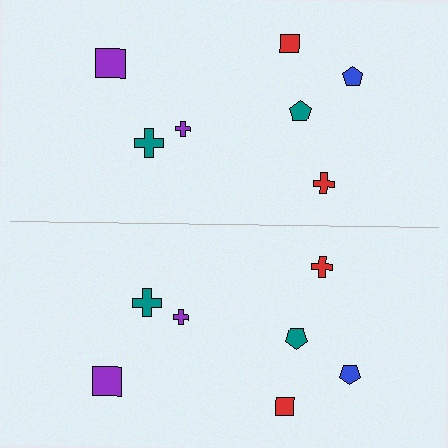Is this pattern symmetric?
Yes, this pattern has bilateral (reflection) symmetry.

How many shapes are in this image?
There are 14 shapes in this image.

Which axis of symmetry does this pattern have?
The pattern has a horizontal axis of symmetry running through the center of the image.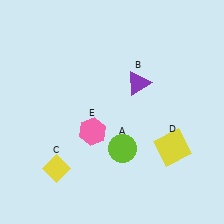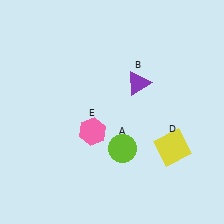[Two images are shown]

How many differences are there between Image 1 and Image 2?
There is 1 difference between the two images.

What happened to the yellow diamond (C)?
The yellow diamond (C) was removed in Image 2. It was in the bottom-left area of Image 1.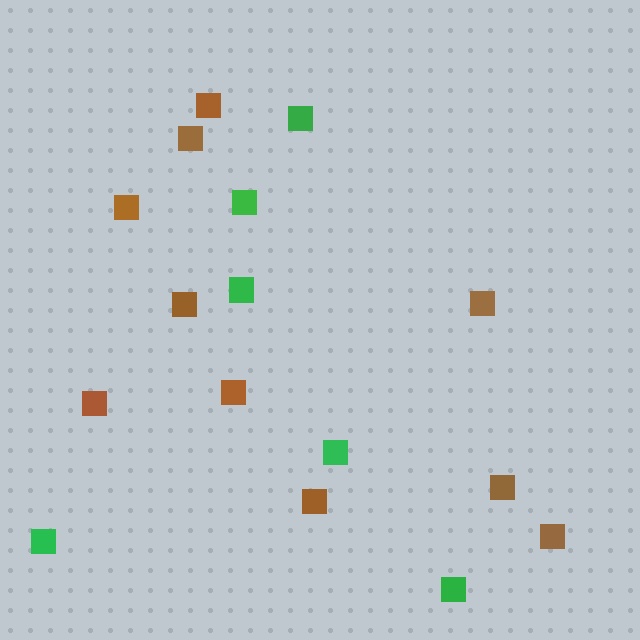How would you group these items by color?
There are 2 groups: one group of brown squares (10) and one group of green squares (6).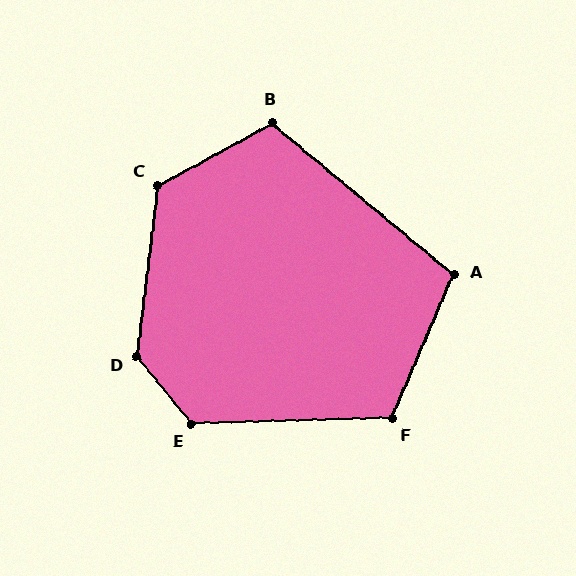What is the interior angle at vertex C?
Approximately 126 degrees (obtuse).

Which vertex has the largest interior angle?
D, at approximately 134 degrees.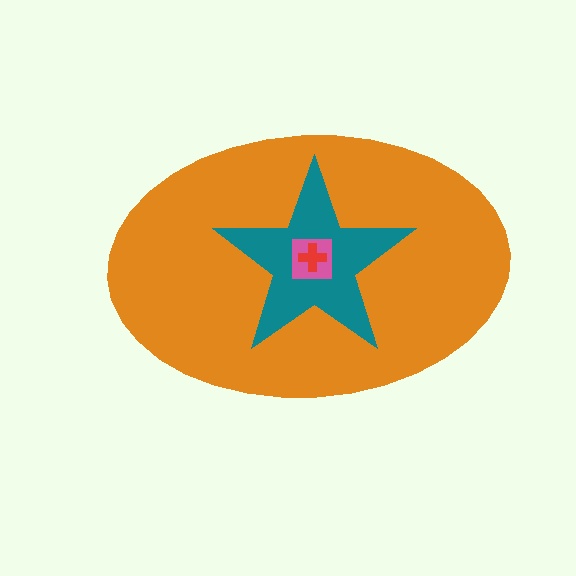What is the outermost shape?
The orange ellipse.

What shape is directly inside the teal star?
The pink square.